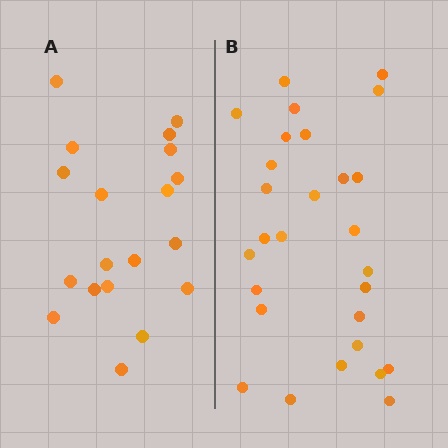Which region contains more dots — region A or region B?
Region B (the right region) has more dots.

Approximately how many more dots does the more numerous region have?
Region B has roughly 8 or so more dots than region A.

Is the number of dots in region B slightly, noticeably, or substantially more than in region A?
Region B has substantially more. The ratio is roughly 1.5 to 1.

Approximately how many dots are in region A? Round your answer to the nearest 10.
About 20 dots. (The exact count is 19, which rounds to 20.)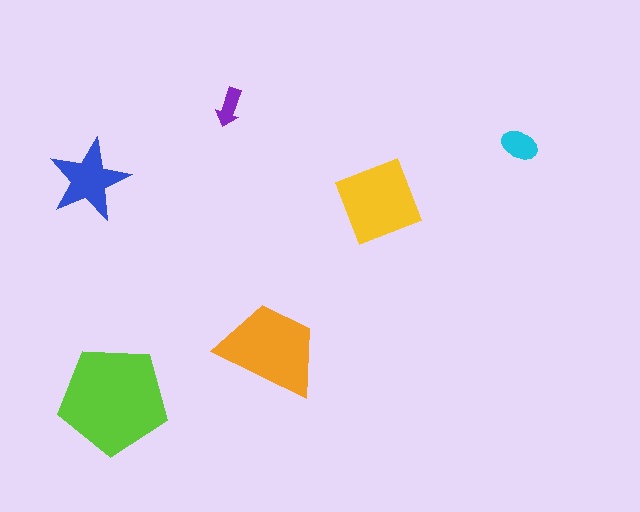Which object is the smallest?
The purple arrow.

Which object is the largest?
The lime pentagon.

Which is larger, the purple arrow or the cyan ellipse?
The cyan ellipse.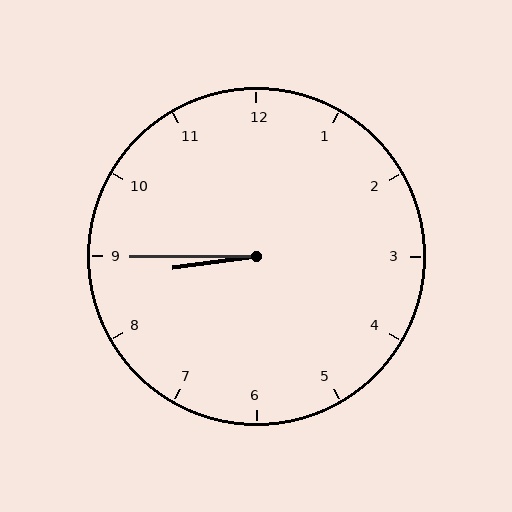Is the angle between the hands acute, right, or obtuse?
It is acute.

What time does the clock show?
8:45.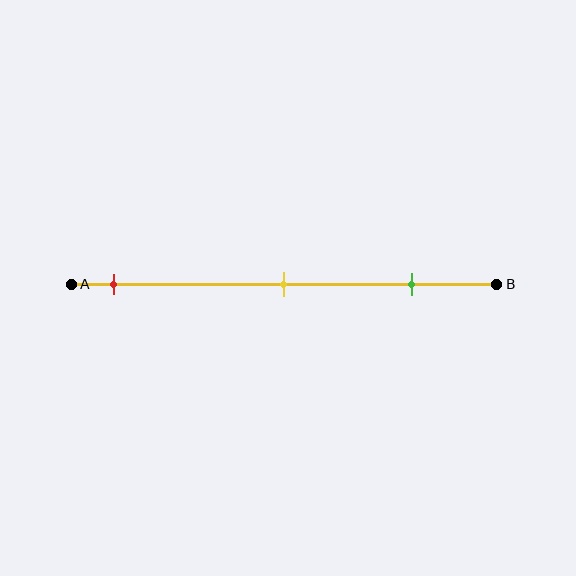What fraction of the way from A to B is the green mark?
The green mark is approximately 80% (0.8) of the way from A to B.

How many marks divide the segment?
There are 3 marks dividing the segment.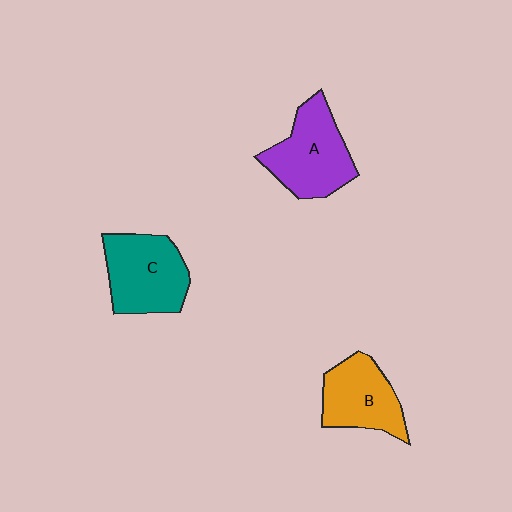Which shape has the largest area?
Shape A (purple).